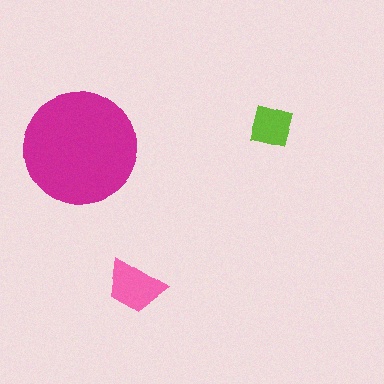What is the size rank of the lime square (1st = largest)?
3rd.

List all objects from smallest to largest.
The lime square, the pink trapezoid, the magenta circle.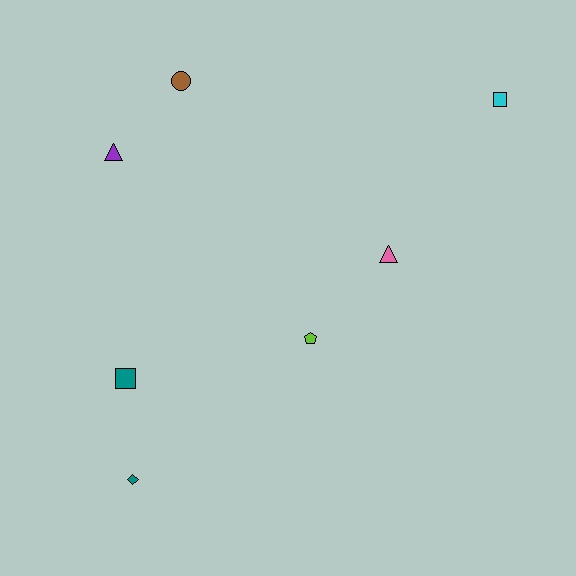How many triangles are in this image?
There are 2 triangles.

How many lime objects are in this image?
There is 1 lime object.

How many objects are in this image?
There are 7 objects.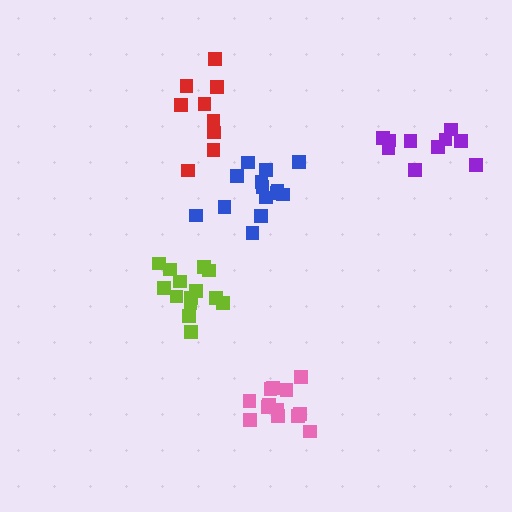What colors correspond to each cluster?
The clusters are colored: lime, blue, pink, purple, red.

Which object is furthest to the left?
The lime cluster is leftmost.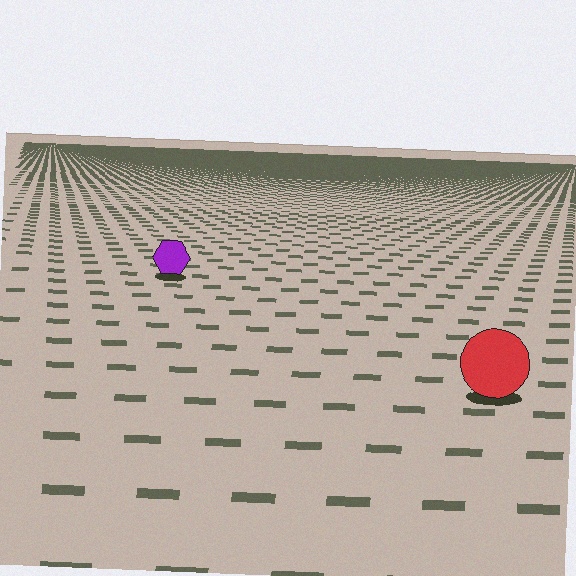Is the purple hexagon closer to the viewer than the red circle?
No. The red circle is closer — you can tell from the texture gradient: the ground texture is coarser near it.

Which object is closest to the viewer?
The red circle is closest. The texture marks near it are larger and more spread out.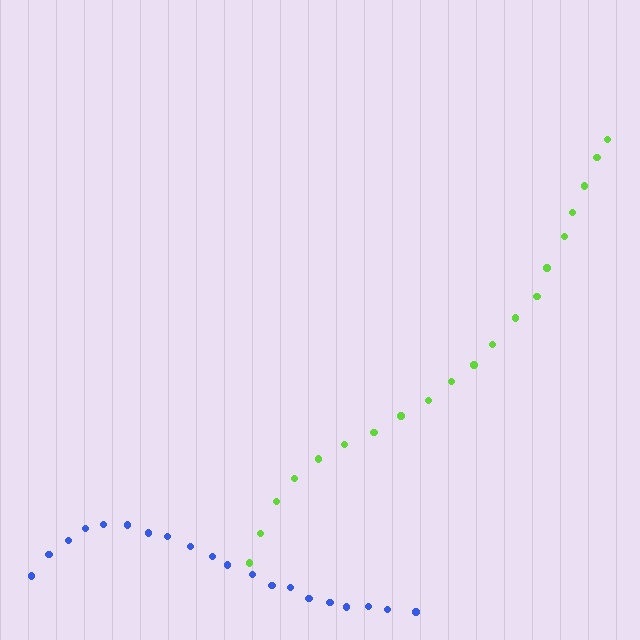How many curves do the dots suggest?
There are 2 distinct paths.